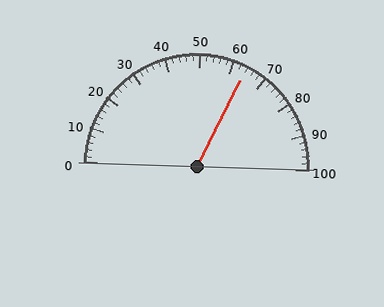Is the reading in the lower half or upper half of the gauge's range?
The reading is in the upper half of the range (0 to 100).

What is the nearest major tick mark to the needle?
The nearest major tick mark is 60.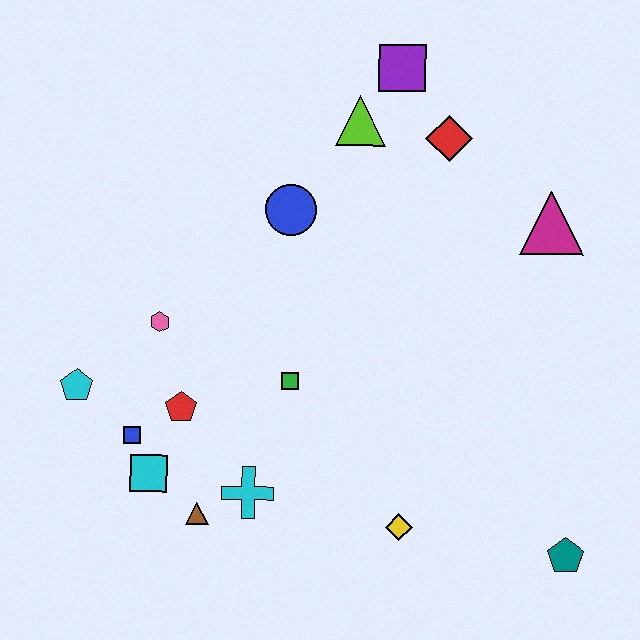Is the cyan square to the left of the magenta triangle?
Yes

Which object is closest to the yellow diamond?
The cyan cross is closest to the yellow diamond.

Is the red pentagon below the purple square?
Yes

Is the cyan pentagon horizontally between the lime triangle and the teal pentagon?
No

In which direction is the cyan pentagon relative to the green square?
The cyan pentagon is to the left of the green square.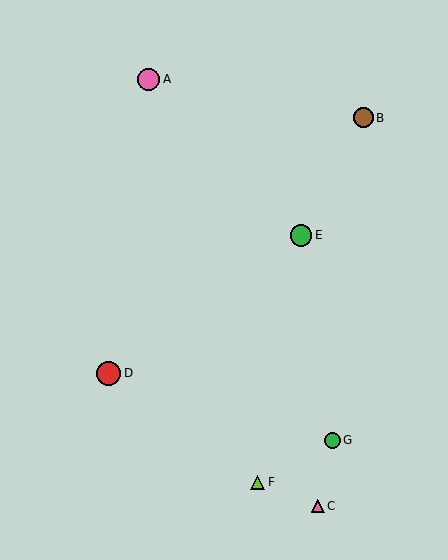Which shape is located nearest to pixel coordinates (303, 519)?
The pink triangle (labeled C) at (318, 506) is nearest to that location.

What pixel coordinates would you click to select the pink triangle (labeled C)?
Click at (318, 506) to select the pink triangle C.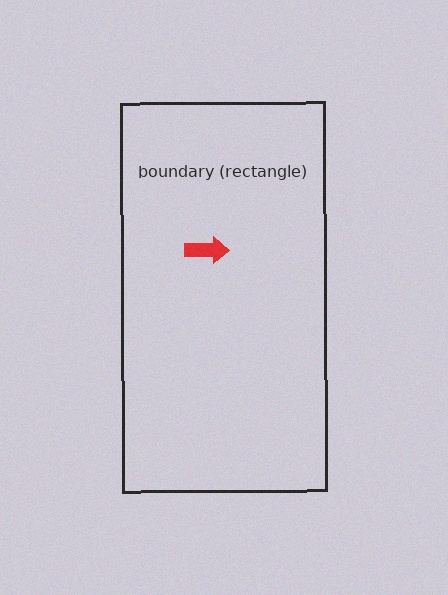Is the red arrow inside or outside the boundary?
Inside.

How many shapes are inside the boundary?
1 inside, 0 outside.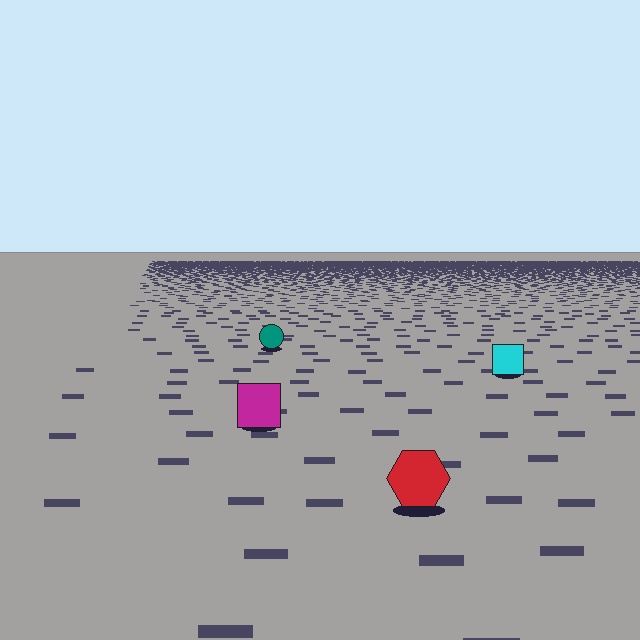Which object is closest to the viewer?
The red hexagon is closest. The texture marks near it are larger and more spread out.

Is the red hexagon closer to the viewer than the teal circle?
Yes. The red hexagon is closer — you can tell from the texture gradient: the ground texture is coarser near it.